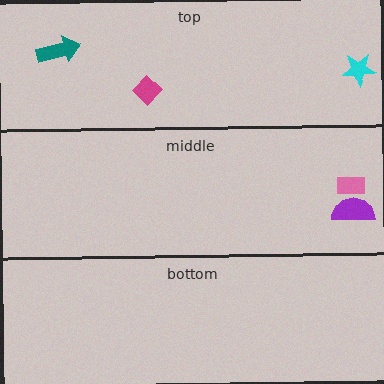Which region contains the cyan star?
The top region.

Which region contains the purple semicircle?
The middle region.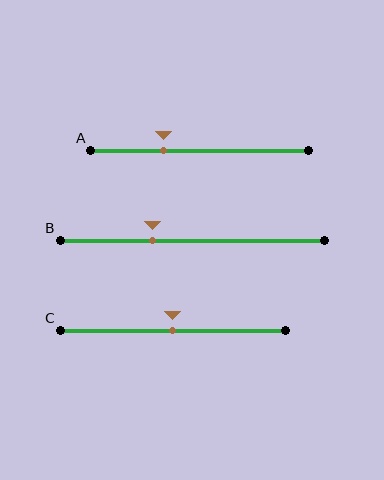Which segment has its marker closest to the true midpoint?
Segment C has its marker closest to the true midpoint.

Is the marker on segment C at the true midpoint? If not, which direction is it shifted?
Yes, the marker on segment C is at the true midpoint.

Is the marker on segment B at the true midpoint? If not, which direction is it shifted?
No, the marker on segment B is shifted to the left by about 15% of the segment length.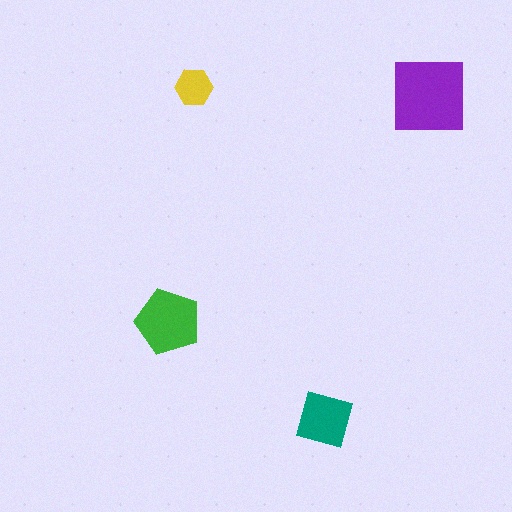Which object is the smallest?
The yellow hexagon.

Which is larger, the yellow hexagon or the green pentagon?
The green pentagon.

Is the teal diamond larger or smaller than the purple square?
Smaller.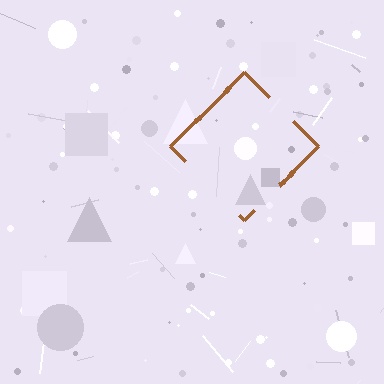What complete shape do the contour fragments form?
The contour fragments form a diamond.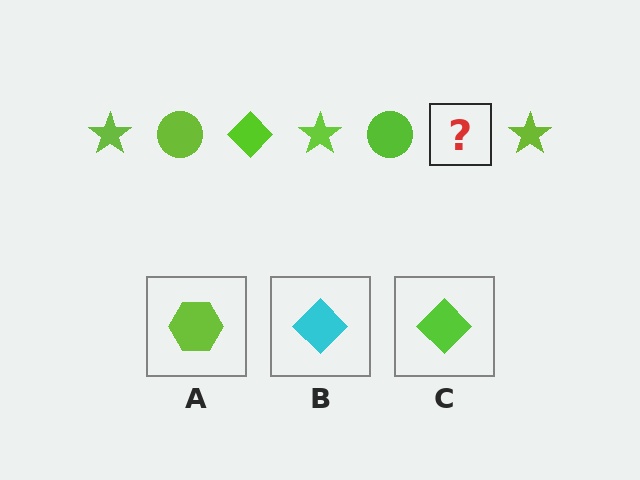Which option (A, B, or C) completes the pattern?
C.